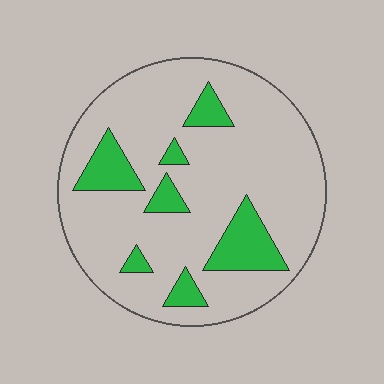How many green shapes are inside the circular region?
7.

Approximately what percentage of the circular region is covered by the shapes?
Approximately 20%.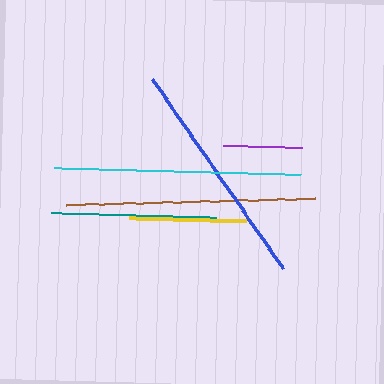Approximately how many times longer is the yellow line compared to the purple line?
The yellow line is approximately 1.5 times the length of the purple line.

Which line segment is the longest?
The brown line is the longest at approximately 249 pixels.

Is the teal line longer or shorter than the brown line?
The brown line is longer than the teal line.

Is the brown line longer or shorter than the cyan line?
The brown line is longer than the cyan line.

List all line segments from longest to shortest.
From longest to shortest: brown, cyan, blue, teal, yellow, purple.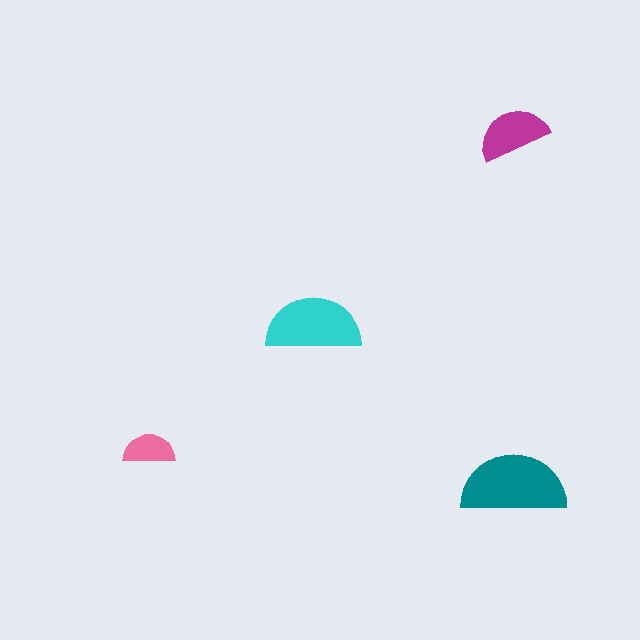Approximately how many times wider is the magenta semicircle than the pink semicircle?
About 1.5 times wider.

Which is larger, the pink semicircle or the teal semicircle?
The teal one.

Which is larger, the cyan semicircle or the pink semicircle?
The cyan one.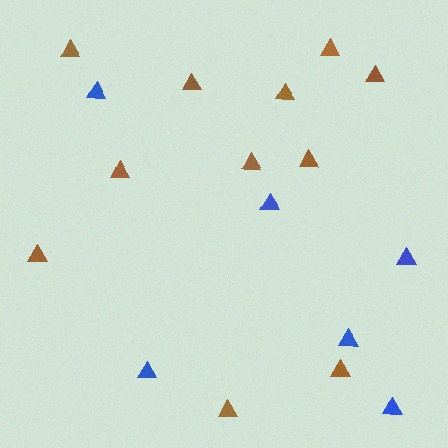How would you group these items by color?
There are 2 groups: one group of brown triangles (11) and one group of blue triangles (6).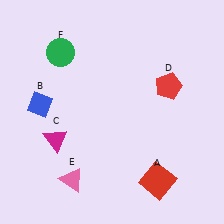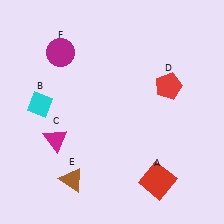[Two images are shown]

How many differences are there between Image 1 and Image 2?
There are 3 differences between the two images.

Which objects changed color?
B changed from blue to cyan. E changed from pink to brown. F changed from green to magenta.